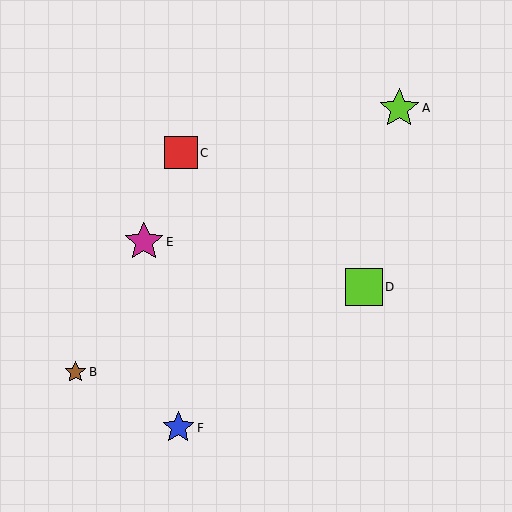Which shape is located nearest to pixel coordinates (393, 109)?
The lime star (labeled A) at (399, 108) is nearest to that location.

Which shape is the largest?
The lime star (labeled A) is the largest.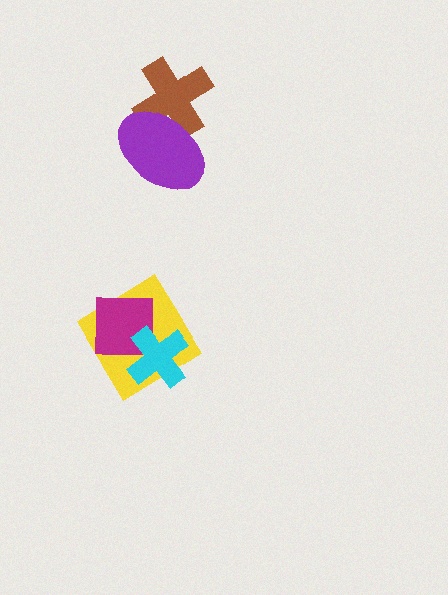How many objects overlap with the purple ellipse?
1 object overlaps with the purple ellipse.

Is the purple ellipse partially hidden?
No, no other shape covers it.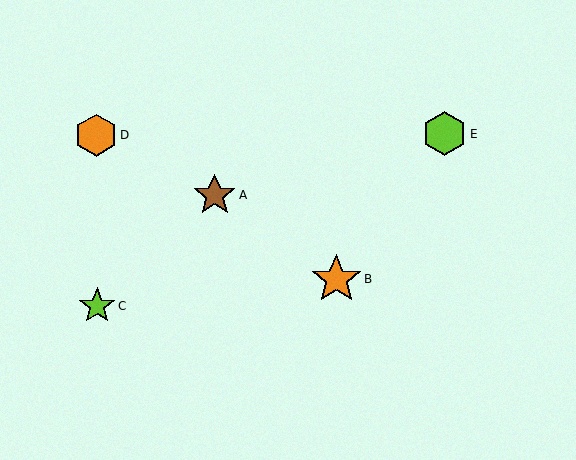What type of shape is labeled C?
Shape C is a lime star.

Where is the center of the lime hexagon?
The center of the lime hexagon is at (445, 134).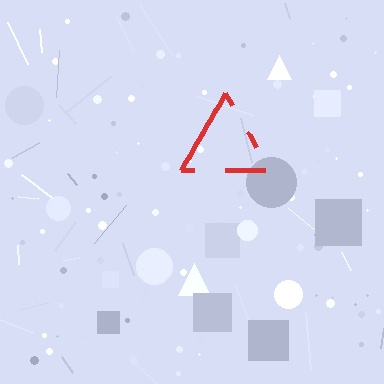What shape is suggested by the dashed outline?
The dashed outline suggests a triangle.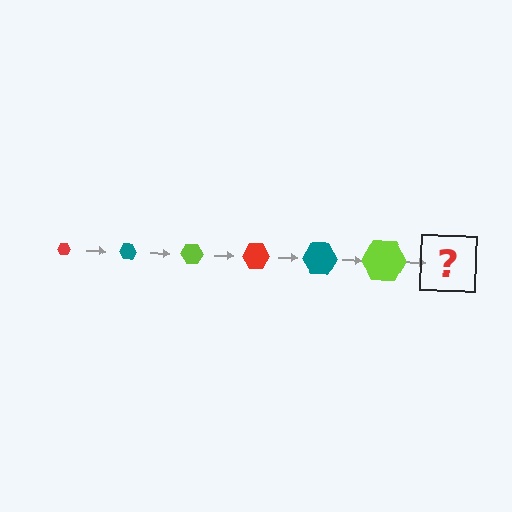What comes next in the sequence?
The next element should be a red hexagon, larger than the previous one.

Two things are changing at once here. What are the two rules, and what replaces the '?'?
The two rules are that the hexagon grows larger each step and the color cycles through red, teal, and lime. The '?' should be a red hexagon, larger than the previous one.